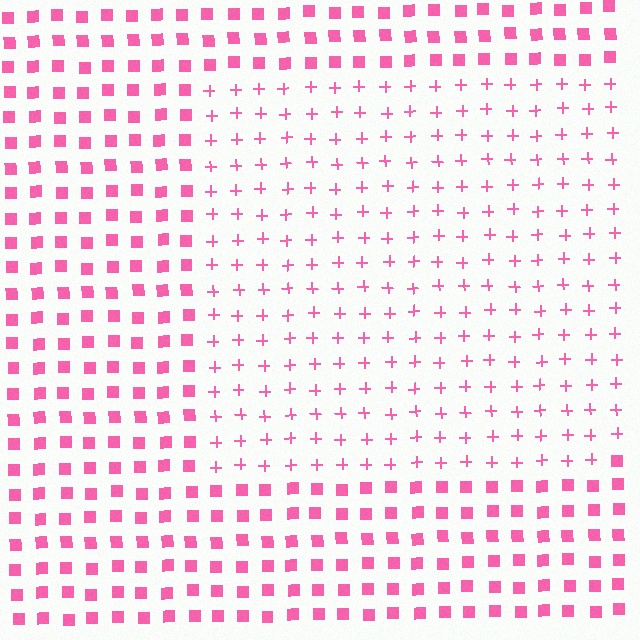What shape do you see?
I see a rectangle.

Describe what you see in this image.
The image is filled with small pink elements arranged in a uniform grid. A rectangle-shaped region contains plus signs, while the surrounding area contains squares. The boundary is defined purely by the change in element shape.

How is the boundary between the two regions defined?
The boundary is defined by a change in element shape: plus signs inside vs. squares outside. All elements share the same color and spacing.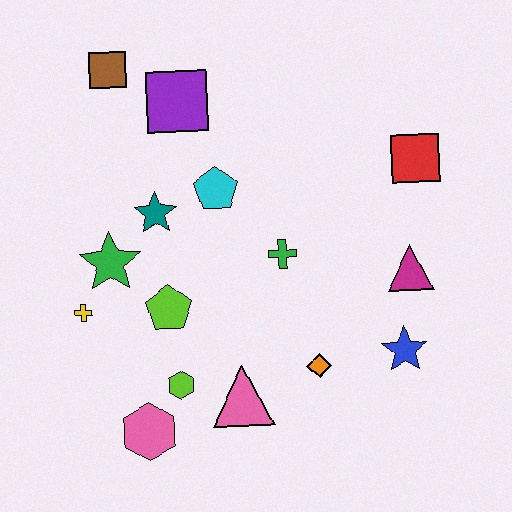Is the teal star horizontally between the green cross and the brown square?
Yes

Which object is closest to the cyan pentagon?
The teal star is closest to the cyan pentagon.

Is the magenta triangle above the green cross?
No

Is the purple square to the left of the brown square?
No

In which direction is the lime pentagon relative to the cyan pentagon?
The lime pentagon is below the cyan pentagon.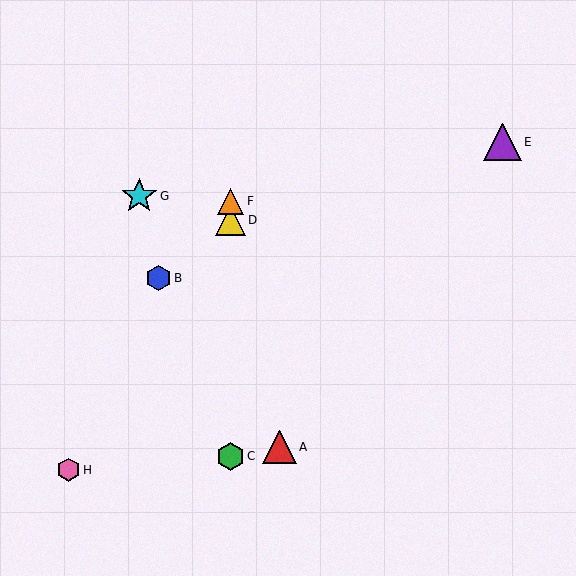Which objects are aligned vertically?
Objects C, D, F are aligned vertically.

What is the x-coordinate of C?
Object C is at x≈230.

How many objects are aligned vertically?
3 objects (C, D, F) are aligned vertically.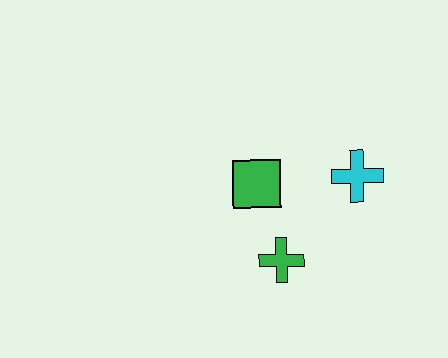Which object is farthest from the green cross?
The cyan cross is farthest from the green cross.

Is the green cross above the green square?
No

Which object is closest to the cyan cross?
The green square is closest to the cyan cross.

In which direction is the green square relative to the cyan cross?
The green square is to the left of the cyan cross.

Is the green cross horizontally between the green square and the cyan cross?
Yes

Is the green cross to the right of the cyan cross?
No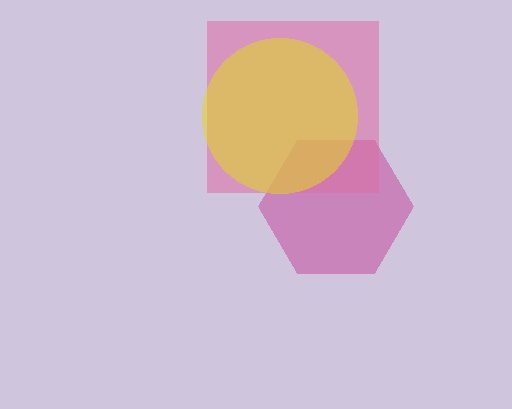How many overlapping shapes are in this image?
There are 3 overlapping shapes in the image.